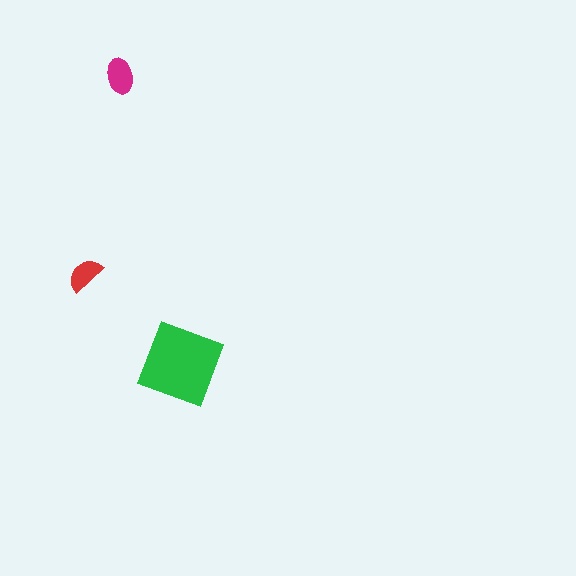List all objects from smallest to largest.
The red semicircle, the magenta ellipse, the green square.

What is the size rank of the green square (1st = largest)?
1st.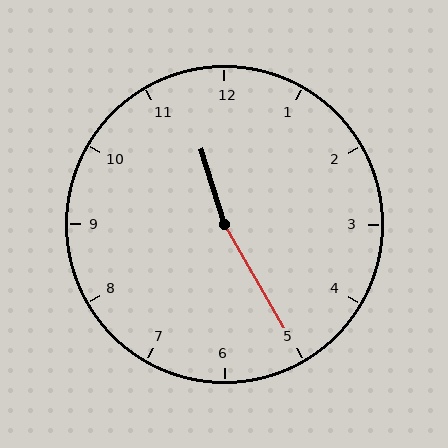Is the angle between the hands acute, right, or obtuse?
It is obtuse.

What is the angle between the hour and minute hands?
Approximately 168 degrees.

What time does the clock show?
11:25.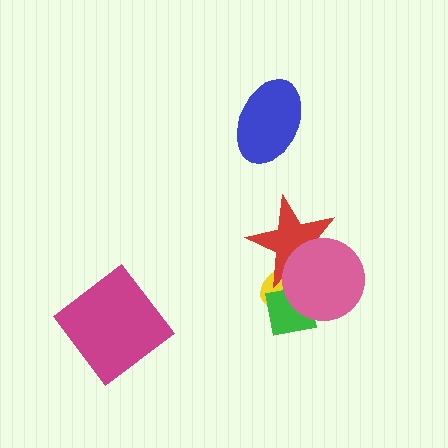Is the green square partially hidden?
Yes, it is partially covered by another shape.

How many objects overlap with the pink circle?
3 objects overlap with the pink circle.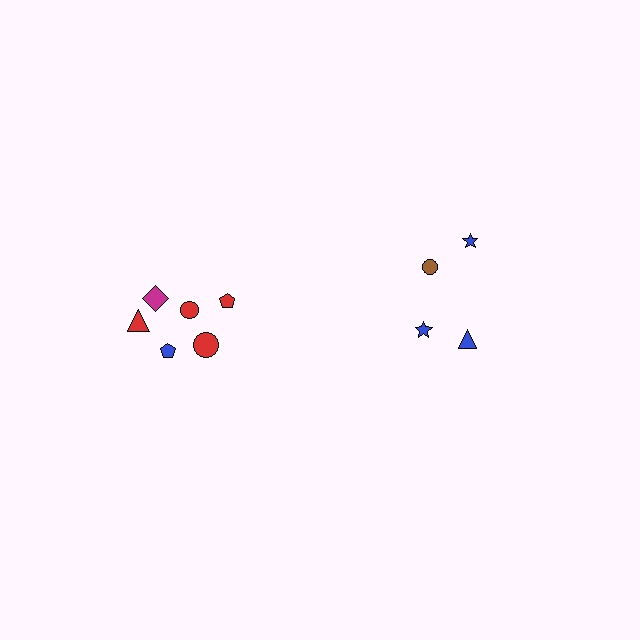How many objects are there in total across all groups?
There are 10 objects.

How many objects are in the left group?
There are 6 objects.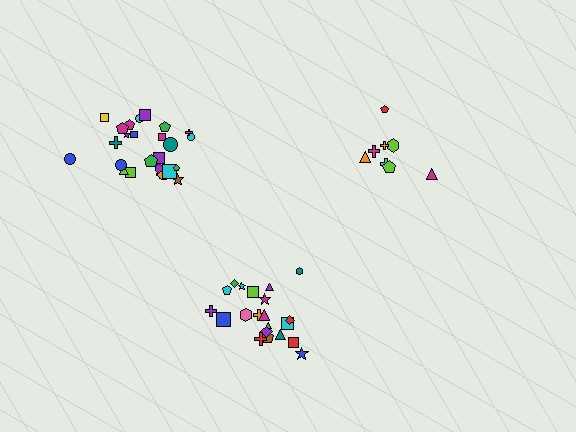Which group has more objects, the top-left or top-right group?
The top-left group.